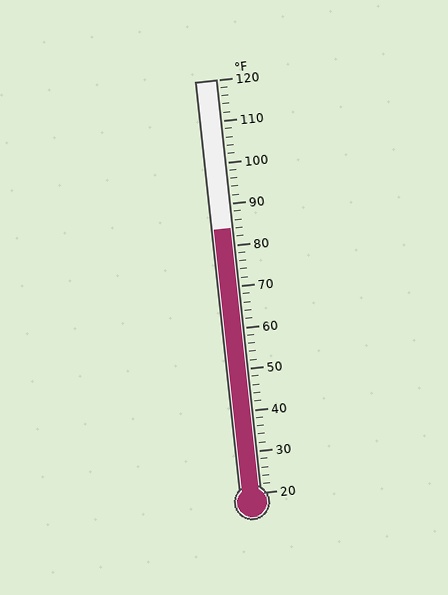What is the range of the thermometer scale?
The thermometer scale ranges from 20°F to 120°F.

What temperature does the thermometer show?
The thermometer shows approximately 84°F.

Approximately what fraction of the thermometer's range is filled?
The thermometer is filled to approximately 65% of its range.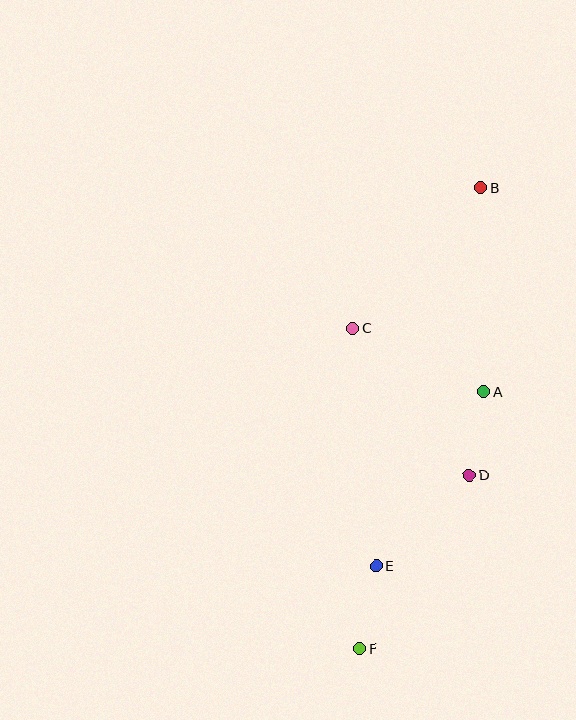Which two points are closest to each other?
Points E and F are closest to each other.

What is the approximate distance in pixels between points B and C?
The distance between B and C is approximately 190 pixels.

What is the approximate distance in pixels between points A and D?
The distance between A and D is approximately 85 pixels.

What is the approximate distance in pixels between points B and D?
The distance between B and D is approximately 288 pixels.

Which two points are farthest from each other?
Points B and F are farthest from each other.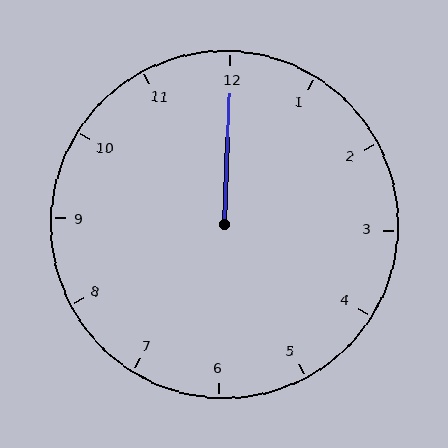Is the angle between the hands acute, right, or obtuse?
It is acute.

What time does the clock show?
12:00.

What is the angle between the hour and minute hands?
Approximately 0 degrees.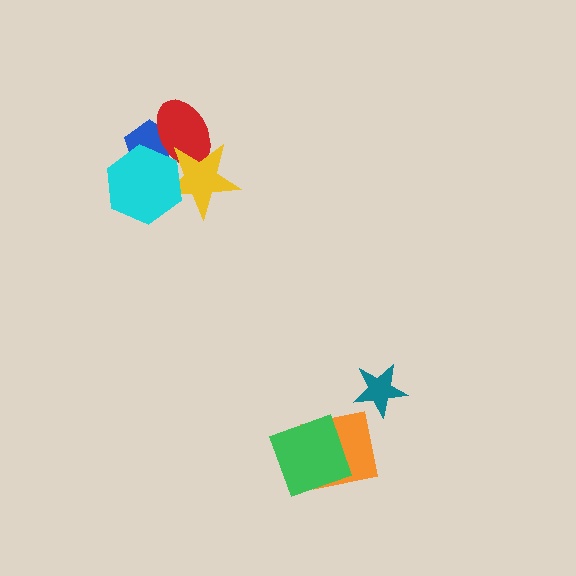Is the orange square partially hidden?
Yes, it is partially covered by another shape.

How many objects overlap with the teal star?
0 objects overlap with the teal star.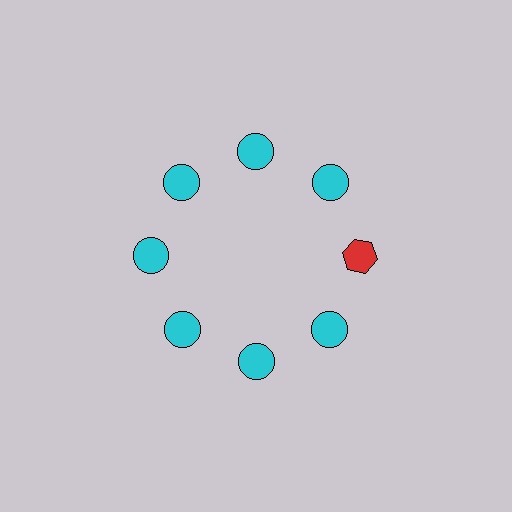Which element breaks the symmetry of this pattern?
The red hexagon at roughly the 3 o'clock position breaks the symmetry. All other shapes are cyan circles.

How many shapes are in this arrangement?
There are 8 shapes arranged in a ring pattern.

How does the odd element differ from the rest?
It differs in both color (red instead of cyan) and shape (hexagon instead of circle).